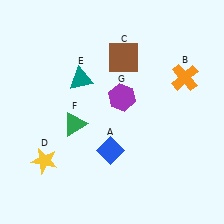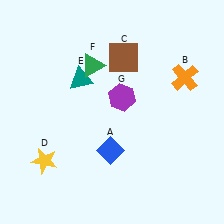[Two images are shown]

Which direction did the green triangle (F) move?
The green triangle (F) moved up.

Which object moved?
The green triangle (F) moved up.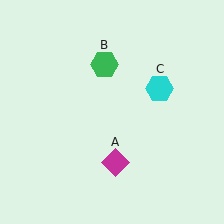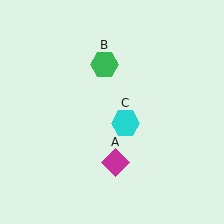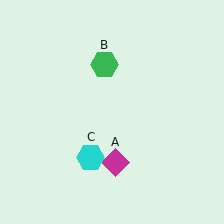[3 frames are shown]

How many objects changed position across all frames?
1 object changed position: cyan hexagon (object C).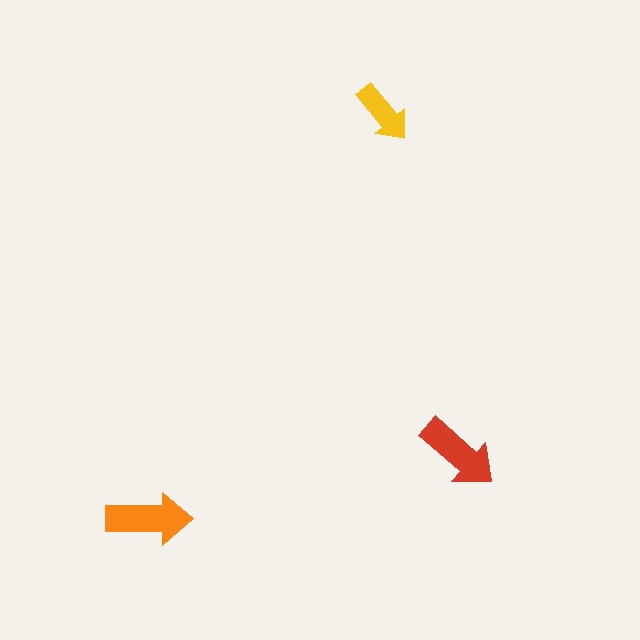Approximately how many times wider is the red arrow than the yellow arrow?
About 1.5 times wider.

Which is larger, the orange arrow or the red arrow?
The orange one.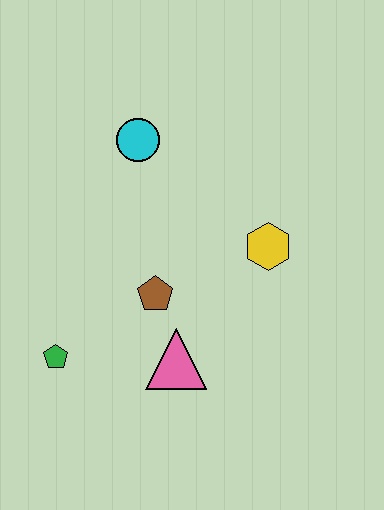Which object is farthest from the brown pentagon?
The cyan circle is farthest from the brown pentagon.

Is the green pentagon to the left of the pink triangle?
Yes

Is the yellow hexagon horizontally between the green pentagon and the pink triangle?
No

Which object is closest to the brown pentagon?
The pink triangle is closest to the brown pentagon.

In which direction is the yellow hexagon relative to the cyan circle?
The yellow hexagon is to the right of the cyan circle.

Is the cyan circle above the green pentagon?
Yes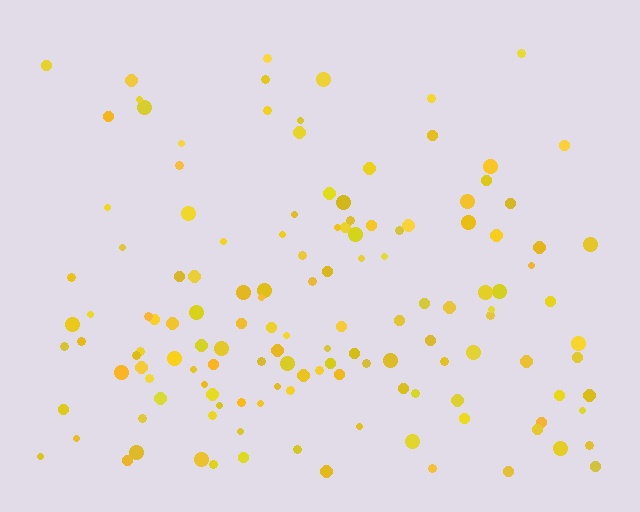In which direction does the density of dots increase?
From top to bottom, with the bottom side densest.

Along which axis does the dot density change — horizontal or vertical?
Vertical.